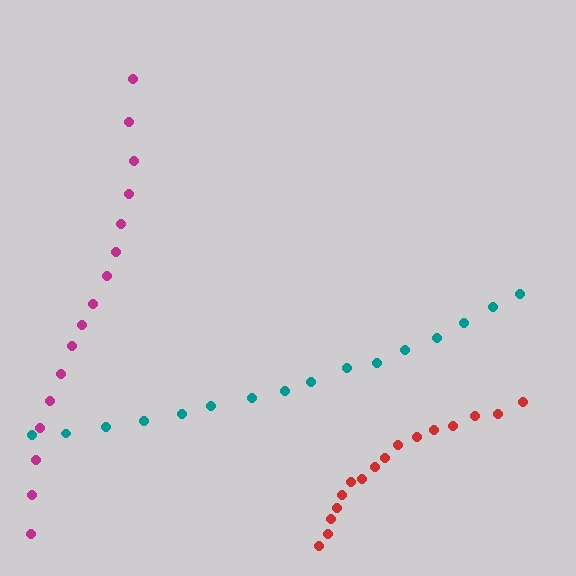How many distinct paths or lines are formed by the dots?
There are 3 distinct paths.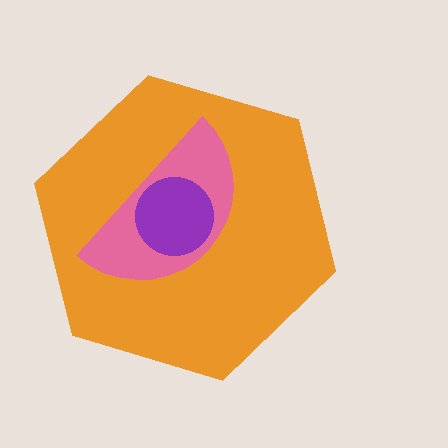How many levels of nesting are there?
3.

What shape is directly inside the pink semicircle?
The purple circle.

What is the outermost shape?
The orange hexagon.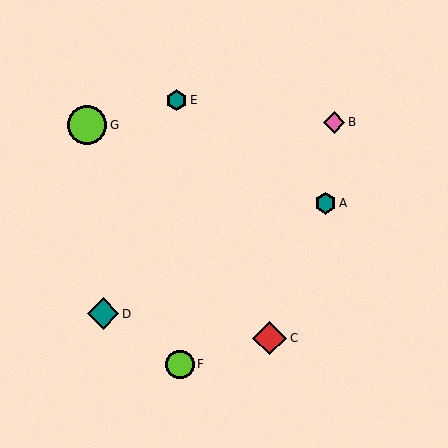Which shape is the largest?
The lime circle (labeled G) is the largest.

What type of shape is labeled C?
Shape C is a red diamond.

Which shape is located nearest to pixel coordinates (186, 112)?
The teal hexagon (labeled E) at (176, 100) is nearest to that location.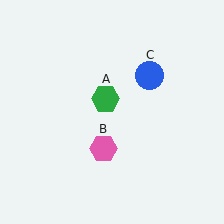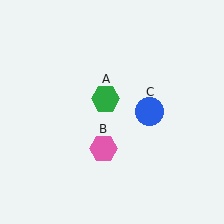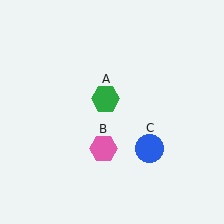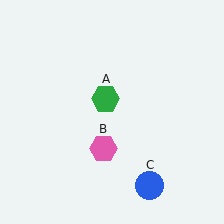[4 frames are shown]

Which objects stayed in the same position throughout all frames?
Green hexagon (object A) and pink hexagon (object B) remained stationary.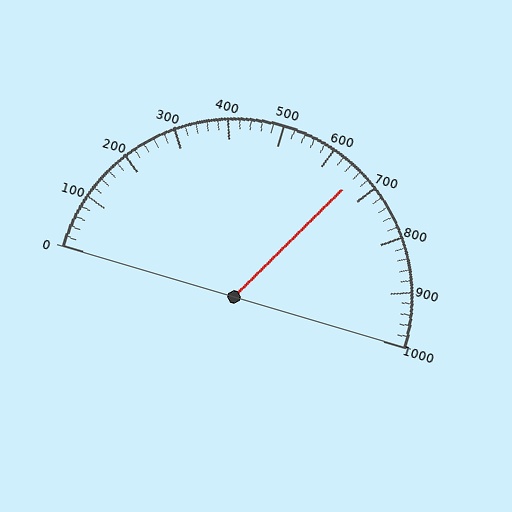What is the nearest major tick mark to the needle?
The nearest major tick mark is 700.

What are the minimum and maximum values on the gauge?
The gauge ranges from 0 to 1000.